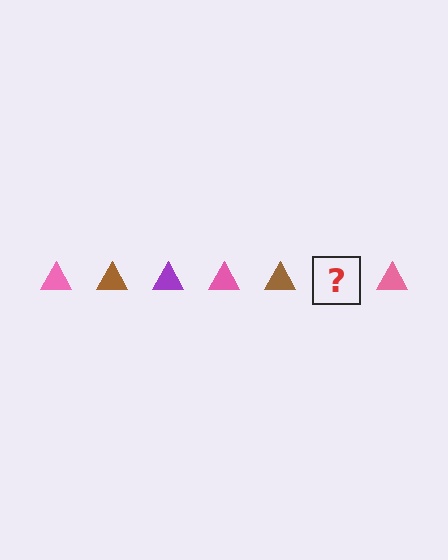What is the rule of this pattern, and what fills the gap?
The rule is that the pattern cycles through pink, brown, purple triangles. The gap should be filled with a purple triangle.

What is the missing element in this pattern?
The missing element is a purple triangle.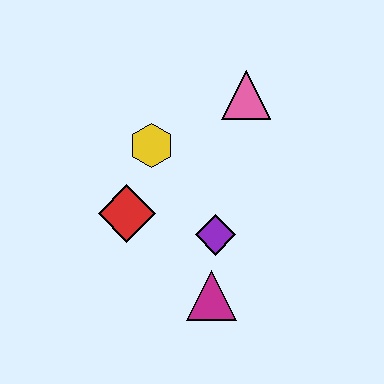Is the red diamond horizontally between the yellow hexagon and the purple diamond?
No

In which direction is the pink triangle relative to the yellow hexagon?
The pink triangle is to the right of the yellow hexagon.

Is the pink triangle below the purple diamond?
No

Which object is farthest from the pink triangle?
The magenta triangle is farthest from the pink triangle.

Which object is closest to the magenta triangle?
The purple diamond is closest to the magenta triangle.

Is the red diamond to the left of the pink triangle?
Yes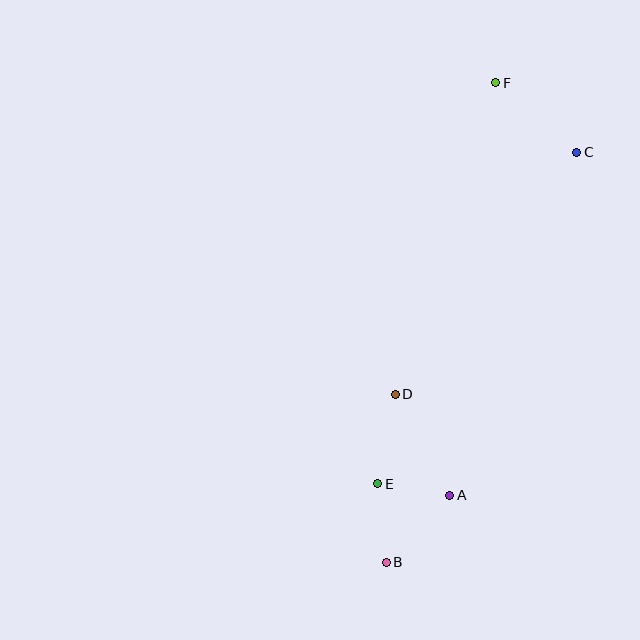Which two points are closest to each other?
Points A and E are closest to each other.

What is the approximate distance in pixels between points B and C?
The distance between B and C is approximately 452 pixels.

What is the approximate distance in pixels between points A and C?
The distance between A and C is approximately 366 pixels.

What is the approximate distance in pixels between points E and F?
The distance between E and F is approximately 418 pixels.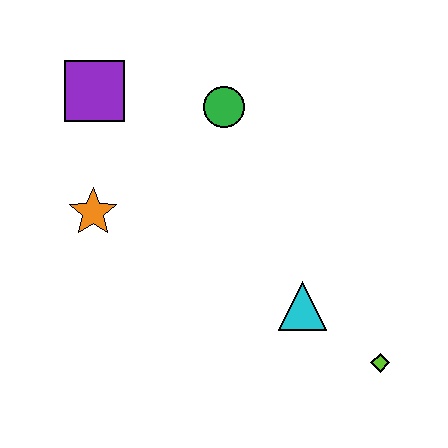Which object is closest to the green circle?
The purple square is closest to the green circle.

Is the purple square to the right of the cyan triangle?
No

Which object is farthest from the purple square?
The lime diamond is farthest from the purple square.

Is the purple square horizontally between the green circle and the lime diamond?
No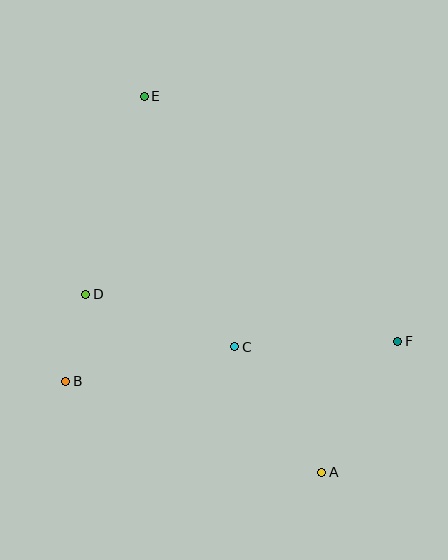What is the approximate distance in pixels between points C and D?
The distance between C and D is approximately 158 pixels.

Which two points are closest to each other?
Points B and D are closest to each other.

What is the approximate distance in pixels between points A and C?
The distance between A and C is approximately 153 pixels.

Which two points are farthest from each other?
Points A and E are farthest from each other.